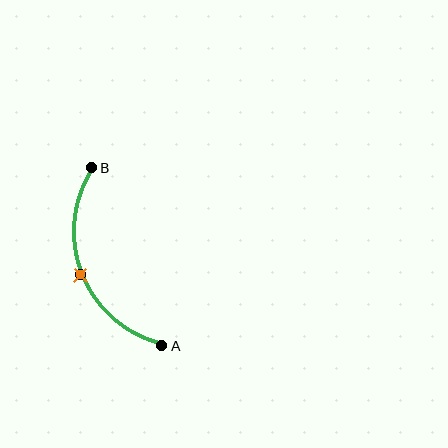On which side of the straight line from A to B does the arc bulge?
The arc bulges to the left of the straight line connecting A and B.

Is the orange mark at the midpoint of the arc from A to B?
Yes. The orange mark lies on the arc at equal arc-length from both A and B — it is the arc midpoint.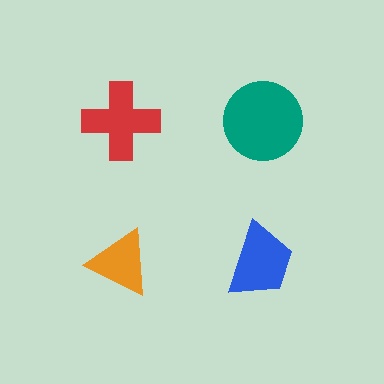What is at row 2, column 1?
An orange triangle.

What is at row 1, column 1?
A red cross.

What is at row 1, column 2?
A teal circle.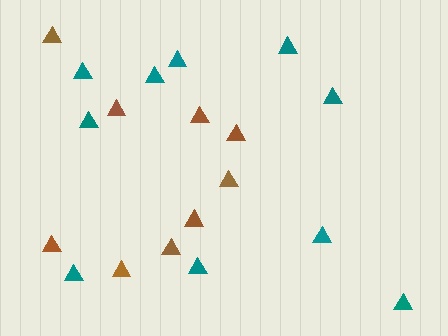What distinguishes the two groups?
There are 2 groups: one group of teal triangles (10) and one group of brown triangles (9).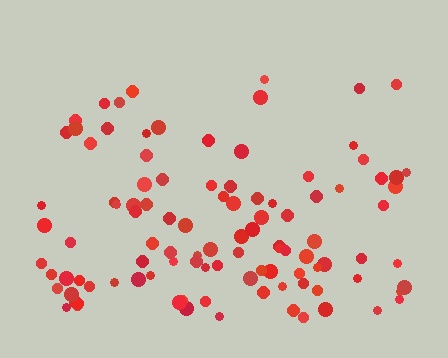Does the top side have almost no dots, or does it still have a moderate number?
Still a moderate number, just noticeably fewer than the bottom.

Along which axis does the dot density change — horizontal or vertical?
Vertical.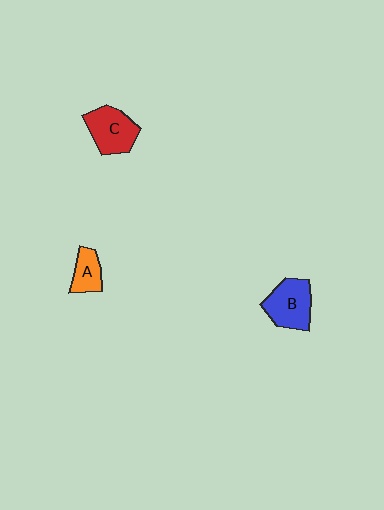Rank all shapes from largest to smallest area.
From largest to smallest: B (blue), C (red), A (orange).